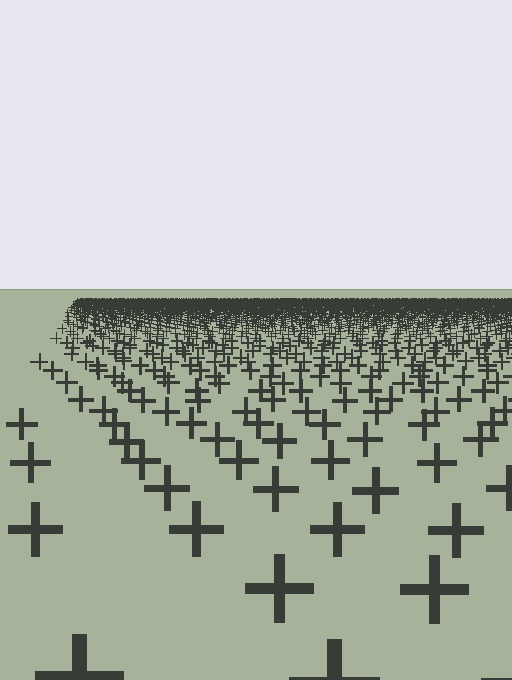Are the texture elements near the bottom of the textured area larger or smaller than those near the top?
Larger. Near the bottom, elements are closer to the viewer and appear at a bigger on-screen size.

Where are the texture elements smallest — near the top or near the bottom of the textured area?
Near the top.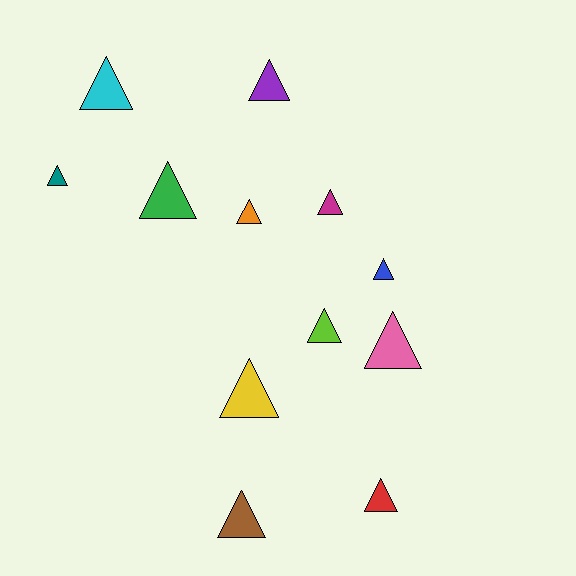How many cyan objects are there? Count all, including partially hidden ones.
There is 1 cyan object.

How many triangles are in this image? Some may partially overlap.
There are 12 triangles.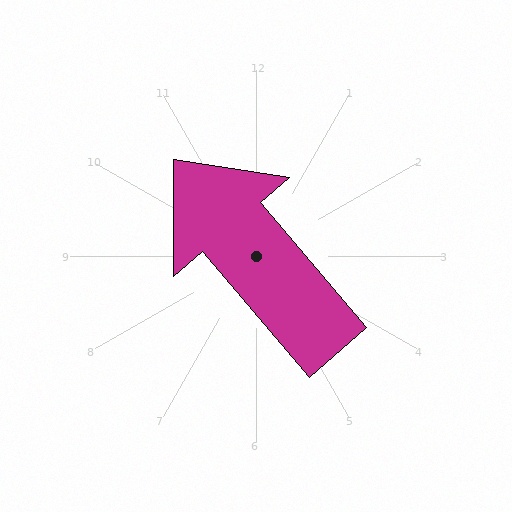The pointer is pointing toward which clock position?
Roughly 11 o'clock.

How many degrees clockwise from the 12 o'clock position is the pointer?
Approximately 320 degrees.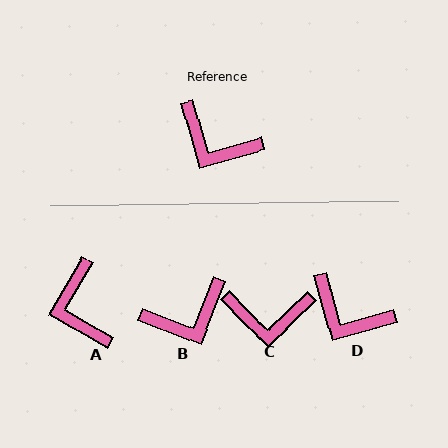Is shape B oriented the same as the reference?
No, it is off by about 53 degrees.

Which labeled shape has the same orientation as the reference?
D.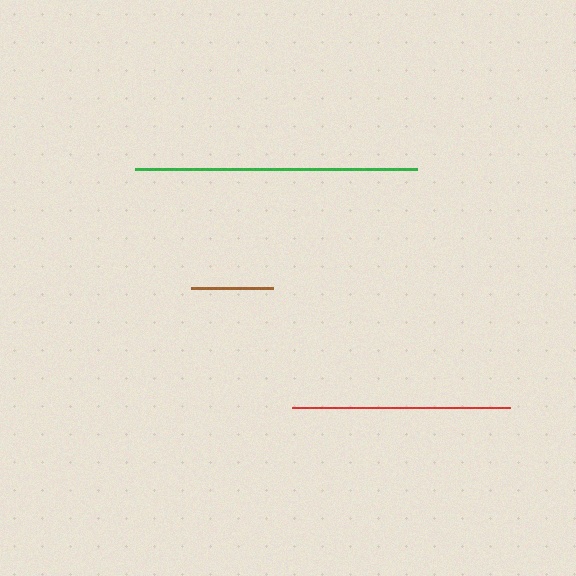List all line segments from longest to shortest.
From longest to shortest: green, red, brown.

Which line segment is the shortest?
The brown line is the shortest at approximately 82 pixels.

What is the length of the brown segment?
The brown segment is approximately 82 pixels long.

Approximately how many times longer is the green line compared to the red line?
The green line is approximately 1.3 times the length of the red line.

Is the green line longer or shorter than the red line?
The green line is longer than the red line.